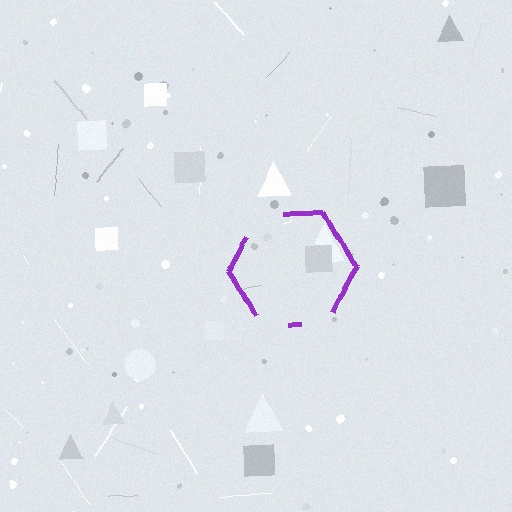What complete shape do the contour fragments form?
The contour fragments form a hexagon.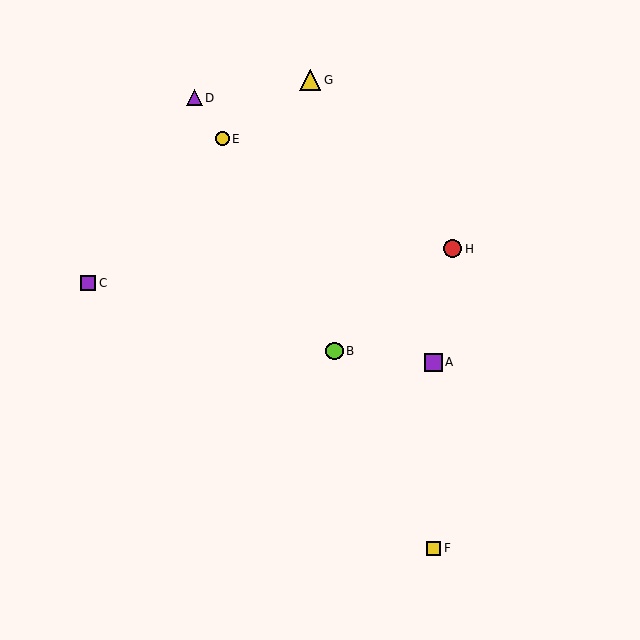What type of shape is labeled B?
Shape B is a lime circle.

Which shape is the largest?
The yellow triangle (labeled G) is the largest.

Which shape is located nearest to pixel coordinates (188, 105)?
The purple triangle (labeled D) at (194, 98) is nearest to that location.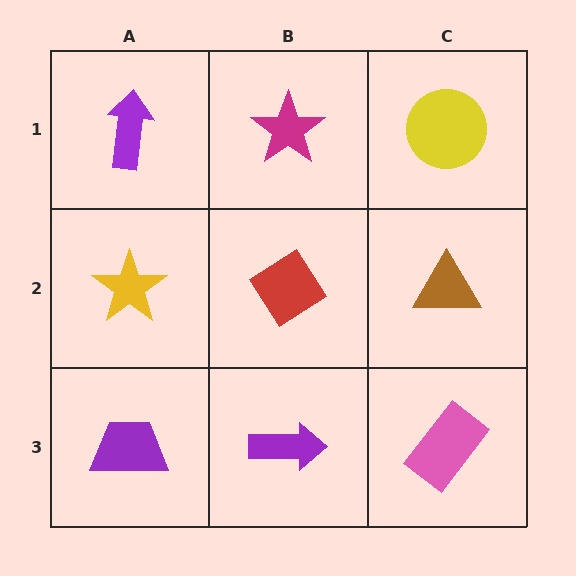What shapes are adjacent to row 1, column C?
A brown triangle (row 2, column C), a magenta star (row 1, column B).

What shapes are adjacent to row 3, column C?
A brown triangle (row 2, column C), a purple arrow (row 3, column B).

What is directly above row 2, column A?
A purple arrow.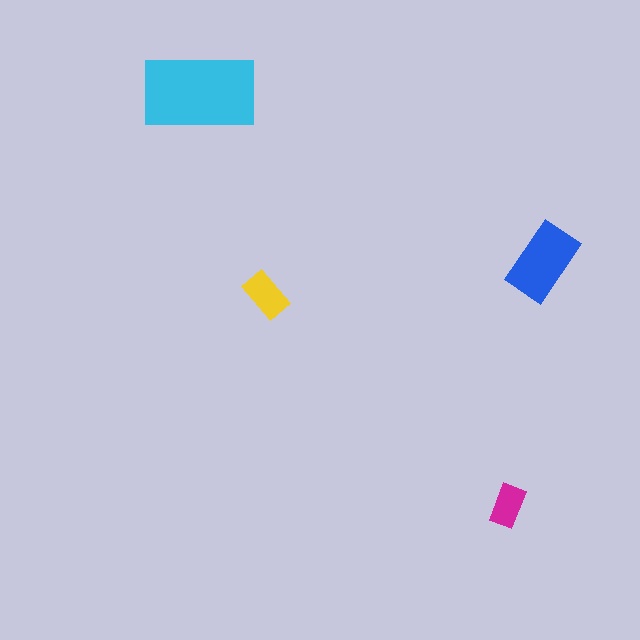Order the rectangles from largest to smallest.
the cyan one, the blue one, the yellow one, the magenta one.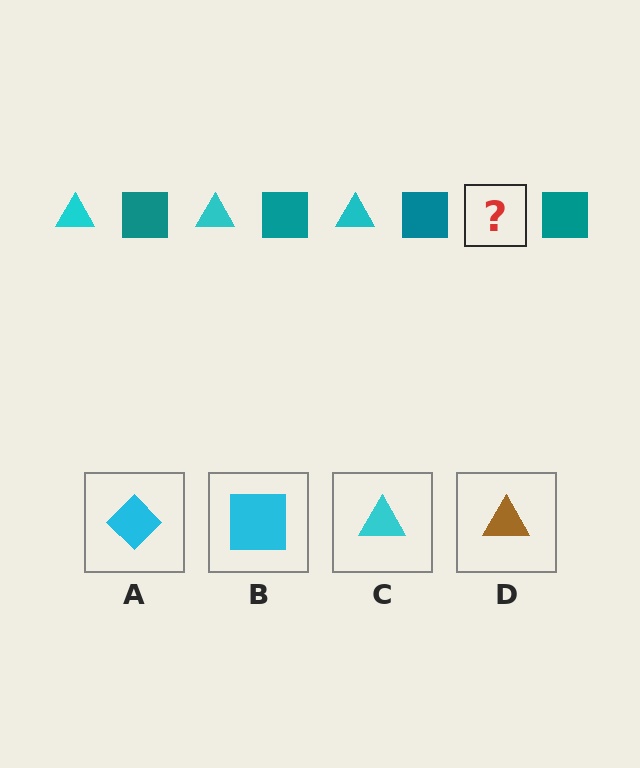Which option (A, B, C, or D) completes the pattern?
C.